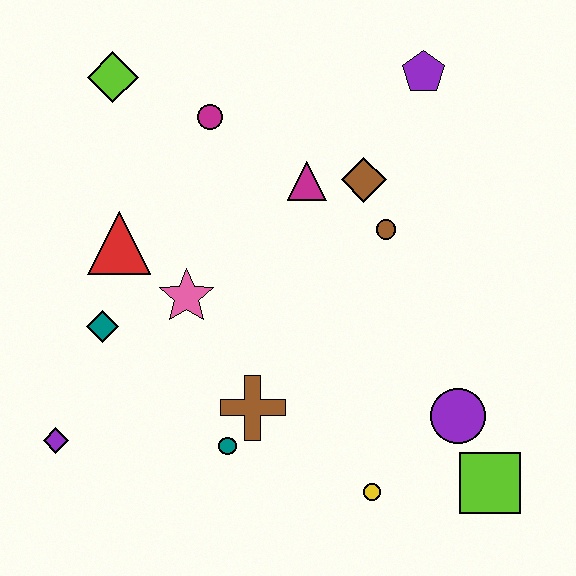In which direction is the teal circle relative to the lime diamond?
The teal circle is below the lime diamond.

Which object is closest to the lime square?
The purple circle is closest to the lime square.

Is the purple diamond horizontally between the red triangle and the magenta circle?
No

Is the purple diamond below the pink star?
Yes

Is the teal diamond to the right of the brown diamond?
No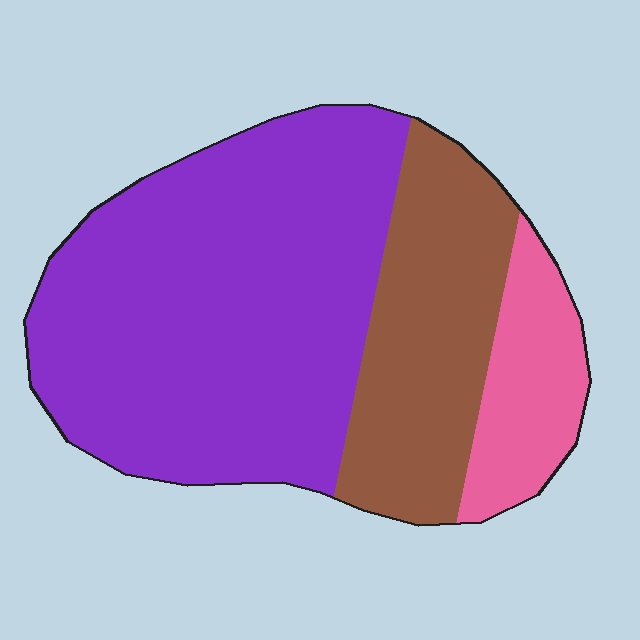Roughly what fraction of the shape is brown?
Brown covers 26% of the shape.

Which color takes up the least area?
Pink, at roughly 15%.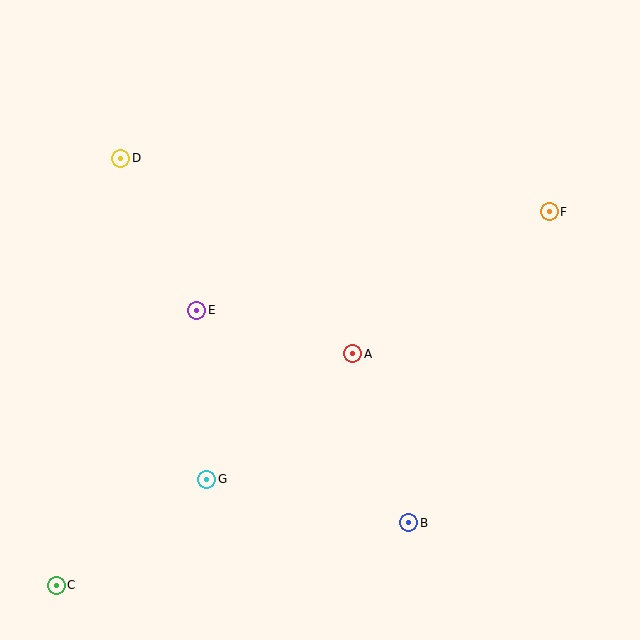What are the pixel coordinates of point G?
Point G is at (207, 479).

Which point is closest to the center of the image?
Point A at (353, 354) is closest to the center.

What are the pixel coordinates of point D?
Point D is at (121, 158).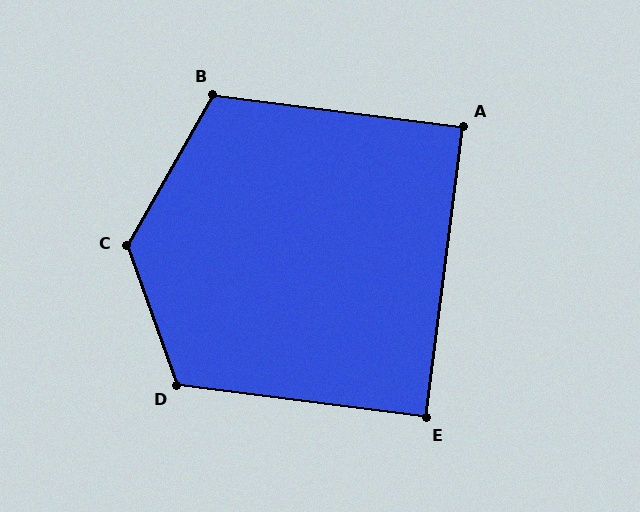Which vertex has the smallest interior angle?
A, at approximately 90 degrees.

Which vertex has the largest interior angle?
C, at approximately 131 degrees.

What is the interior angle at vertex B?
Approximately 113 degrees (obtuse).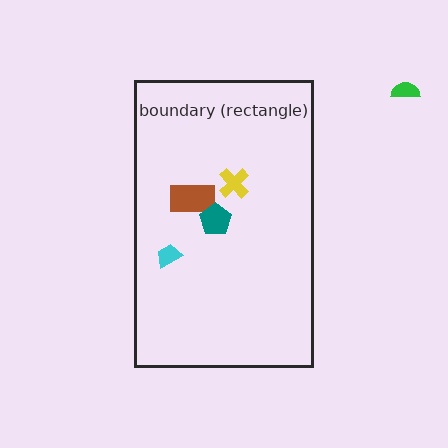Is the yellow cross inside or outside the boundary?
Inside.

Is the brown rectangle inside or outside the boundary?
Inside.